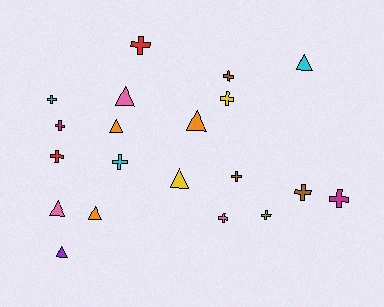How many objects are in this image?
There are 20 objects.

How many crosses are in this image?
There are 12 crosses.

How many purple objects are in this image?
There is 1 purple object.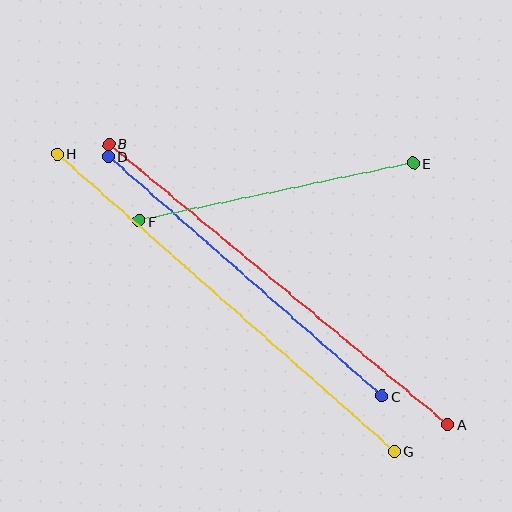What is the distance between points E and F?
The distance is approximately 280 pixels.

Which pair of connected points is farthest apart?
Points G and H are farthest apart.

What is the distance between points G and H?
The distance is approximately 450 pixels.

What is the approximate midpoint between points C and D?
The midpoint is at approximately (245, 276) pixels.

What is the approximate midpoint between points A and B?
The midpoint is at approximately (278, 284) pixels.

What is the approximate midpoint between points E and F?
The midpoint is at approximately (276, 192) pixels.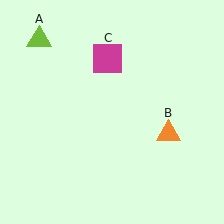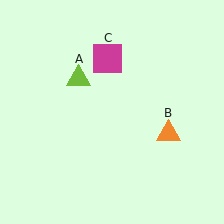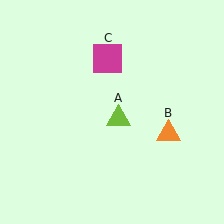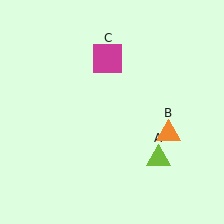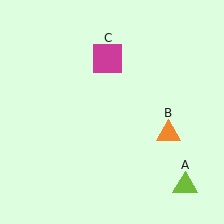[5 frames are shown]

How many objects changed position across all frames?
1 object changed position: lime triangle (object A).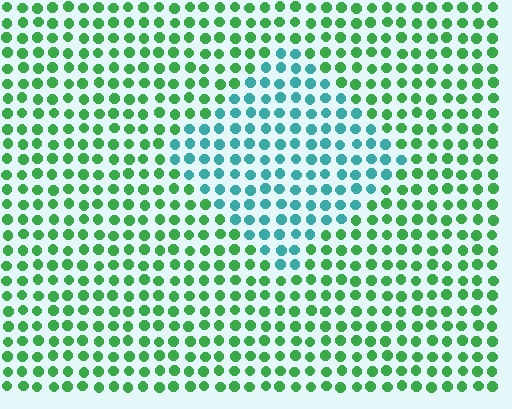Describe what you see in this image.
The image is filled with small green elements in a uniform arrangement. A diamond-shaped region is visible where the elements are tinted to a slightly different hue, forming a subtle color boundary.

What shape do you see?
I see a diamond.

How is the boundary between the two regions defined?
The boundary is defined purely by a slight shift in hue (about 51 degrees). Spacing, size, and orientation are identical on both sides.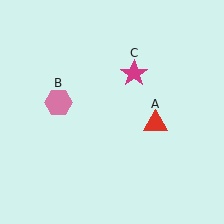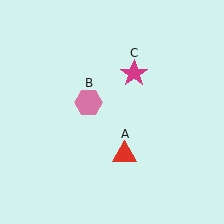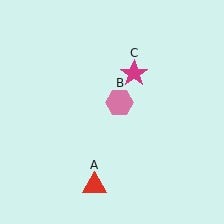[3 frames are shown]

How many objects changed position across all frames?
2 objects changed position: red triangle (object A), pink hexagon (object B).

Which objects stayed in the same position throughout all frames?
Magenta star (object C) remained stationary.